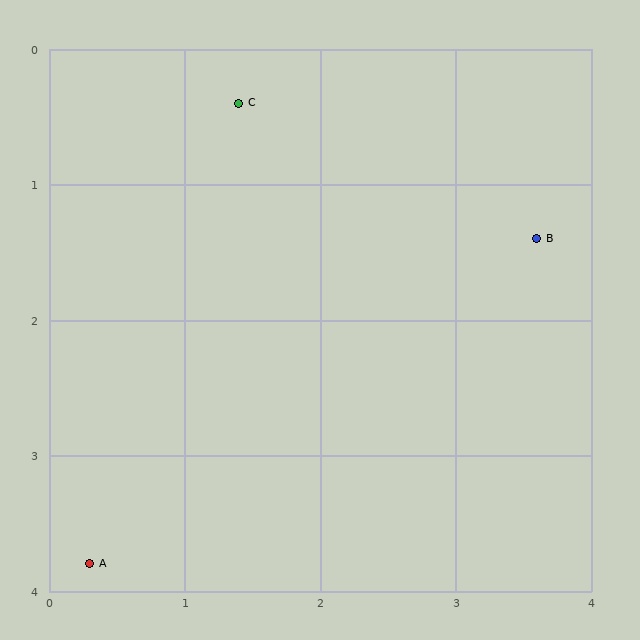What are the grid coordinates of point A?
Point A is at approximately (0.3, 3.8).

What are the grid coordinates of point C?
Point C is at approximately (1.4, 0.4).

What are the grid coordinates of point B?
Point B is at approximately (3.6, 1.4).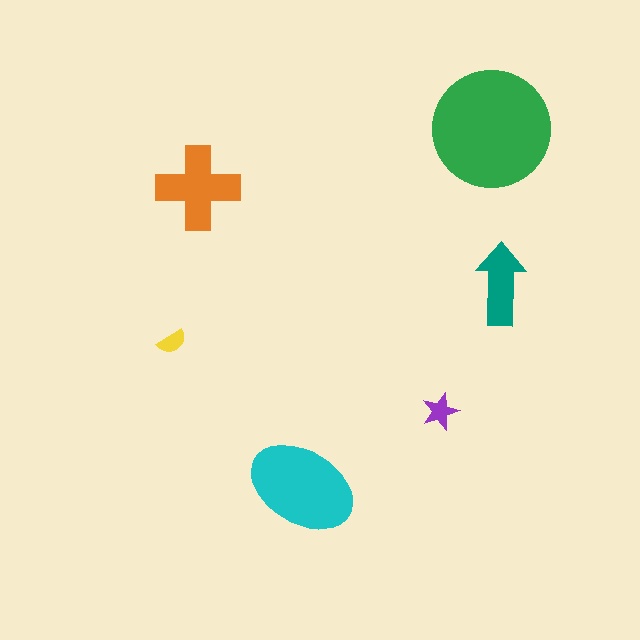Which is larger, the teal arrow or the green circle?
The green circle.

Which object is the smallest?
The yellow semicircle.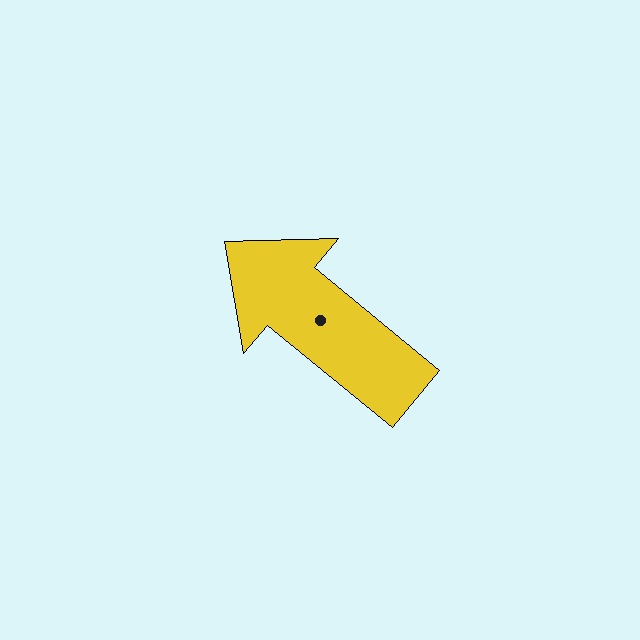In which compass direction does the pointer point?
Northwest.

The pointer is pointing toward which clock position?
Roughly 10 o'clock.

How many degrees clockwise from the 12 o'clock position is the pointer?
Approximately 309 degrees.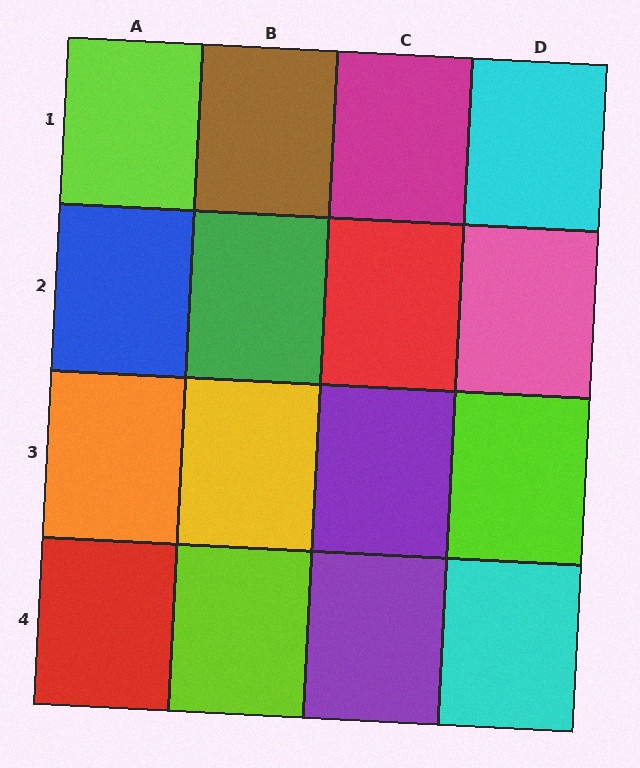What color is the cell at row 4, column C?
Purple.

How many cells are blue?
1 cell is blue.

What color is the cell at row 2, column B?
Green.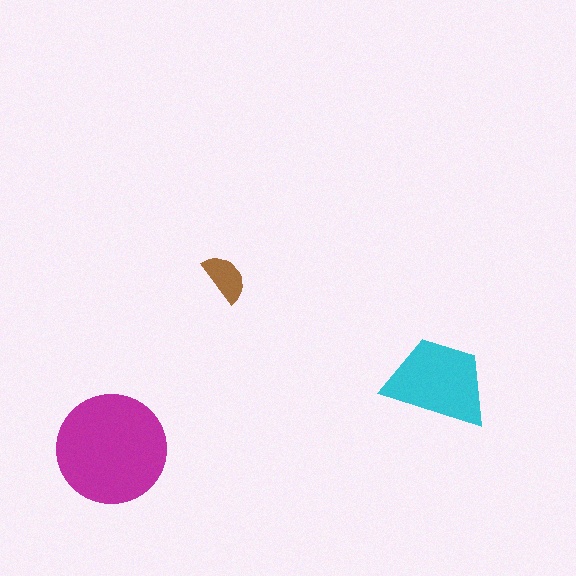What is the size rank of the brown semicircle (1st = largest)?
3rd.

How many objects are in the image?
There are 3 objects in the image.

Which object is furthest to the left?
The magenta circle is leftmost.